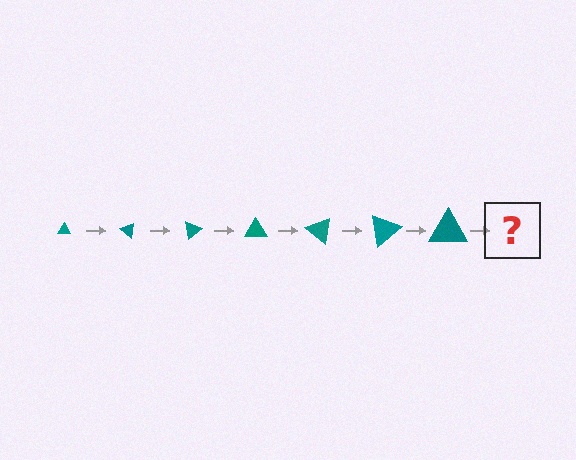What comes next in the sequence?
The next element should be a triangle, larger than the previous one and rotated 280 degrees from the start.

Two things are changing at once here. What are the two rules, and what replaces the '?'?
The two rules are that the triangle grows larger each step and it rotates 40 degrees each step. The '?' should be a triangle, larger than the previous one and rotated 280 degrees from the start.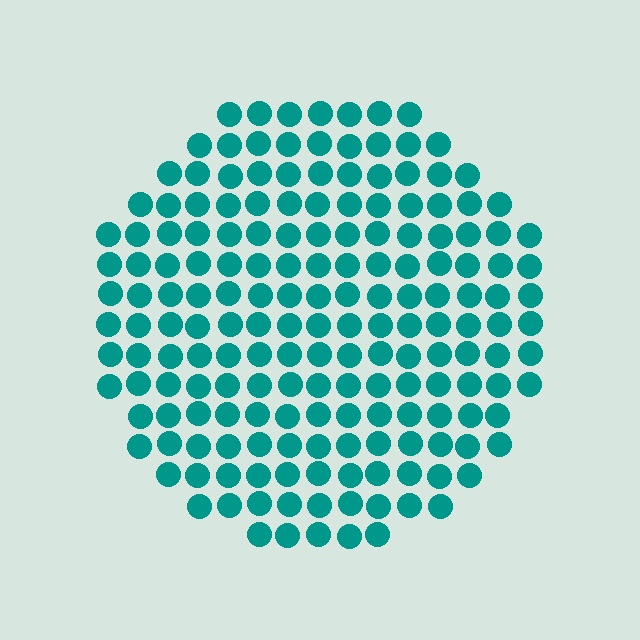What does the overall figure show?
The overall figure shows a circle.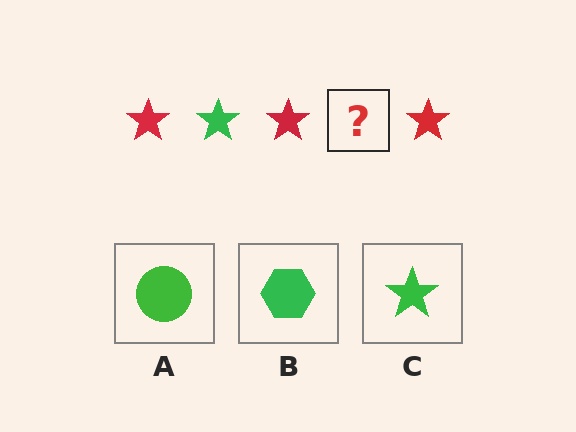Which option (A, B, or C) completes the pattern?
C.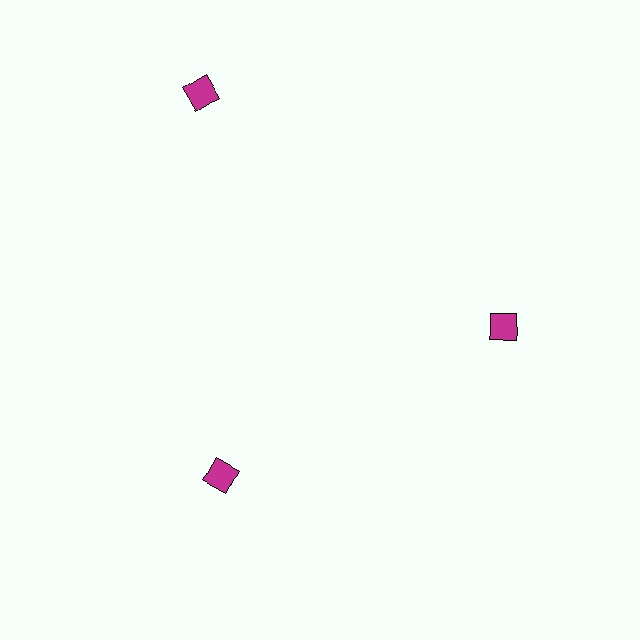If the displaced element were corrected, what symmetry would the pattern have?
It would have 3-fold rotational symmetry — the pattern would map onto itself every 120 degrees.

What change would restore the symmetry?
The symmetry would be restored by moving it inward, back onto the ring so that all 3 diamonds sit at equal angles and equal distance from the center.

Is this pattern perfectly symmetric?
No. The 3 magenta diamonds are arranged in a ring, but one element near the 11 o'clock position is pushed outward from the center, breaking the 3-fold rotational symmetry.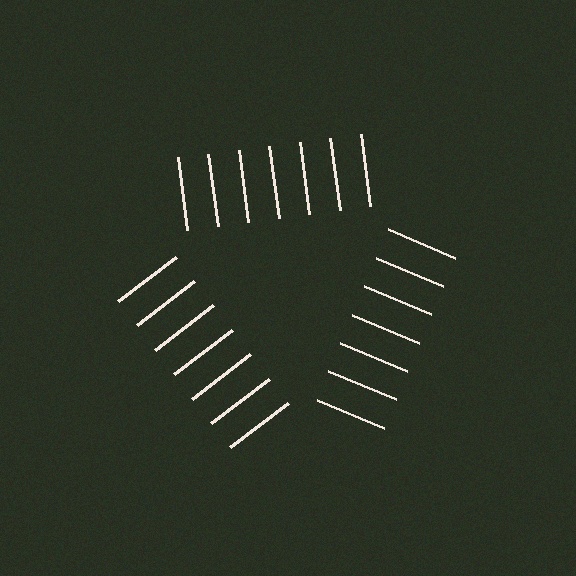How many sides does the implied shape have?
3 sides — the line-ends trace a triangle.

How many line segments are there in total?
21 — 7 along each of the 3 edges.